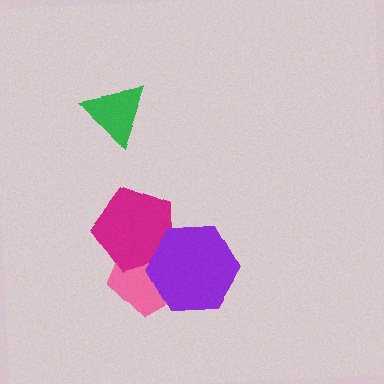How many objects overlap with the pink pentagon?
2 objects overlap with the pink pentagon.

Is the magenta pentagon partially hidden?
Yes, it is partially covered by another shape.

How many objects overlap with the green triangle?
0 objects overlap with the green triangle.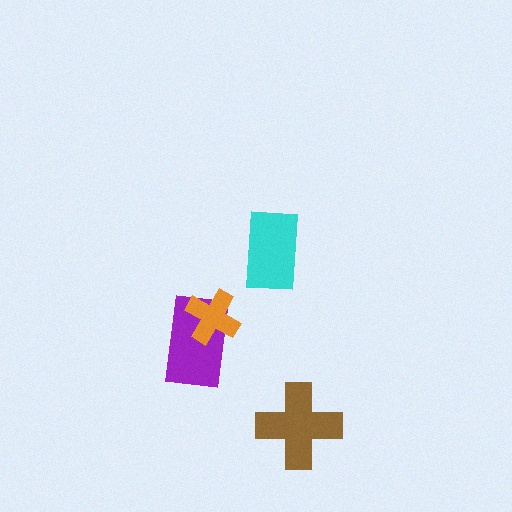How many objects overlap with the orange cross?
1 object overlaps with the orange cross.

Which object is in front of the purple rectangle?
The orange cross is in front of the purple rectangle.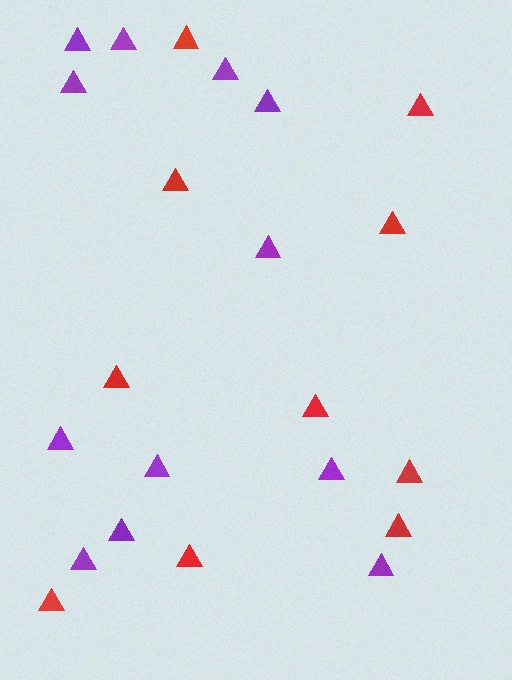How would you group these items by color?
There are 2 groups: one group of purple triangles (12) and one group of red triangles (10).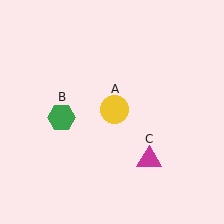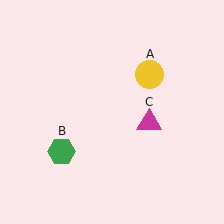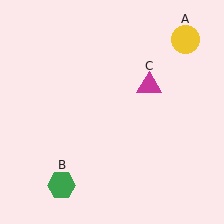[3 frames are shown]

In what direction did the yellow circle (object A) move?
The yellow circle (object A) moved up and to the right.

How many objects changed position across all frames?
3 objects changed position: yellow circle (object A), green hexagon (object B), magenta triangle (object C).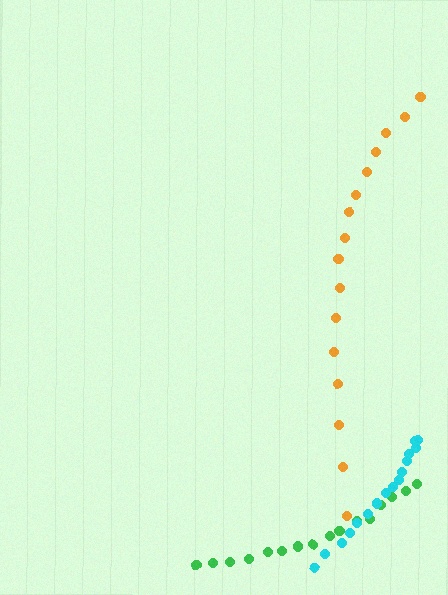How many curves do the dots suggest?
There are 3 distinct paths.